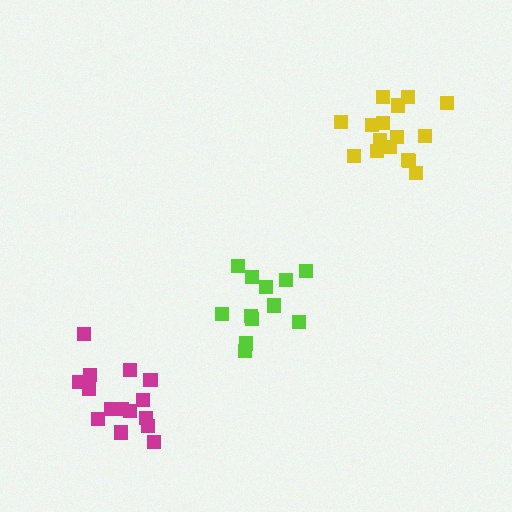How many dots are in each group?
Group 1: 12 dots, Group 2: 16 dots, Group 3: 15 dots (43 total).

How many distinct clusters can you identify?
There are 3 distinct clusters.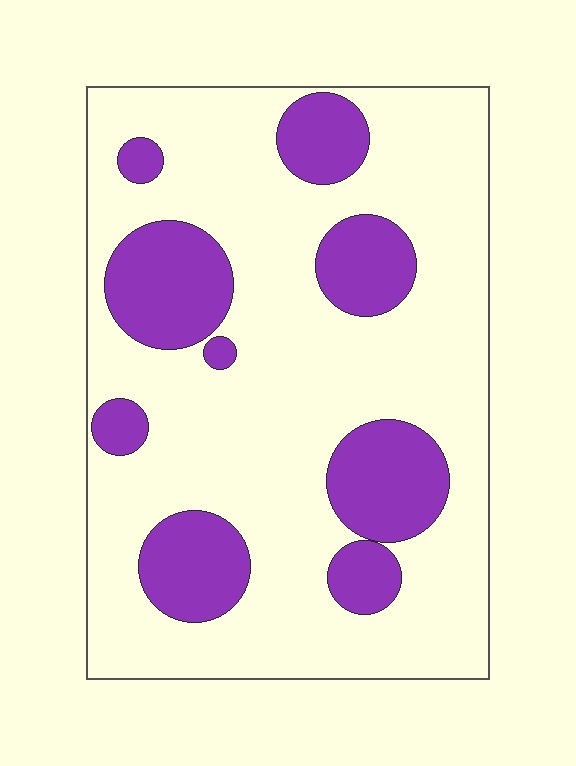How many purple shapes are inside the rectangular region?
9.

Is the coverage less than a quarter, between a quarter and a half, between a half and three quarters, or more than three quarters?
Between a quarter and a half.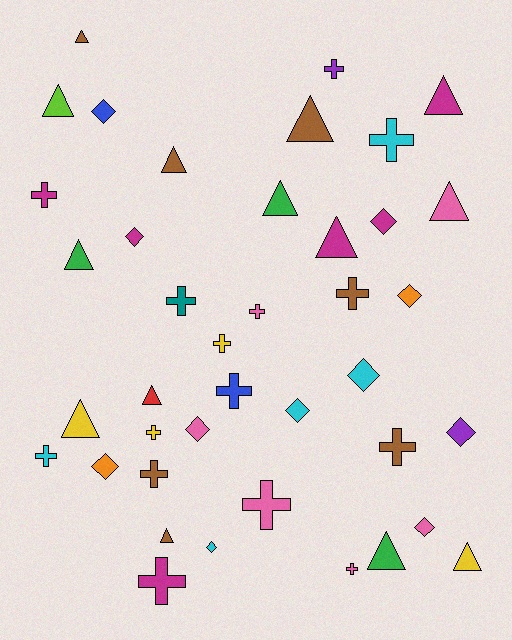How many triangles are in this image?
There are 14 triangles.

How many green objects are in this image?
There are 3 green objects.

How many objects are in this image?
There are 40 objects.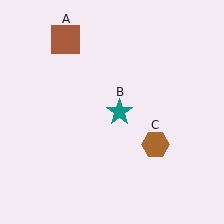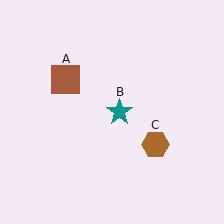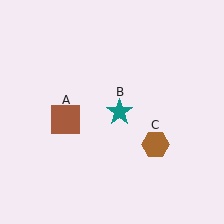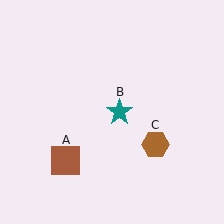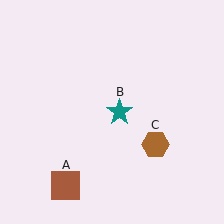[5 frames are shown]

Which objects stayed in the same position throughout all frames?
Teal star (object B) and brown hexagon (object C) remained stationary.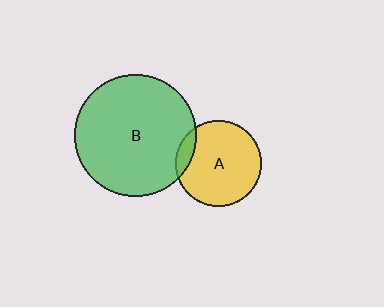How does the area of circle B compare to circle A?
Approximately 2.0 times.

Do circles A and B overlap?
Yes.